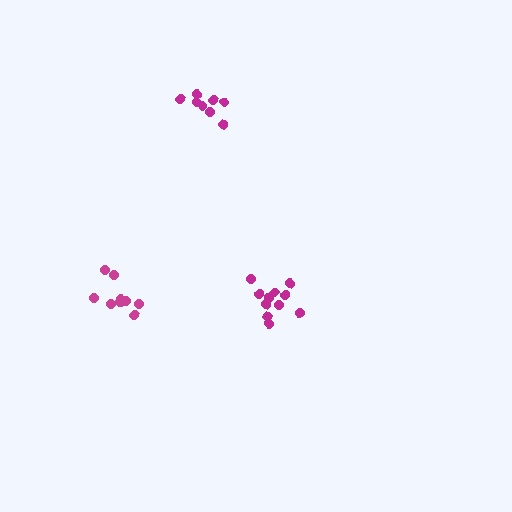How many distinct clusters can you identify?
There are 3 distinct clusters.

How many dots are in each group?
Group 1: 11 dots, Group 2: 8 dots, Group 3: 9 dots (28 total).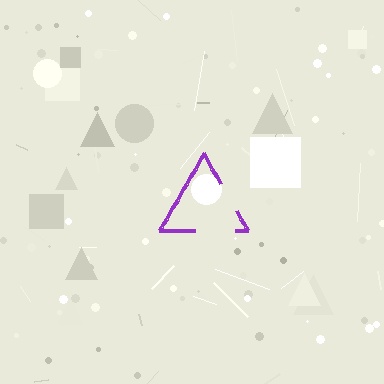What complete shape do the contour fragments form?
The contour fragments form a triangle.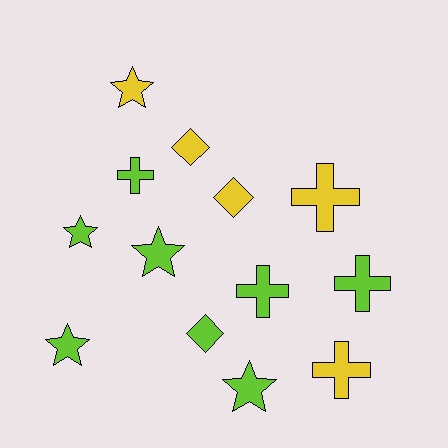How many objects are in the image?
There are 13 objects.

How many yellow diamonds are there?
There are 2 yellow diamonds.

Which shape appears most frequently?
Cross, with 5 objects.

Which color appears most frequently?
Lime, with 8 objects.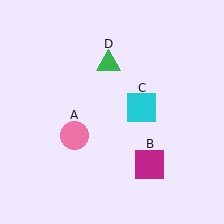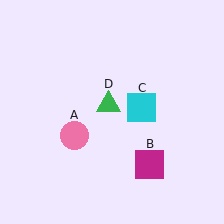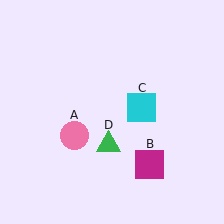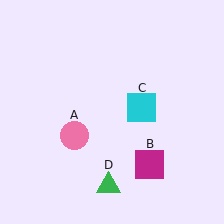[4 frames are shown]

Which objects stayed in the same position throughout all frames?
Pink circle (object A) and magenta square (object B) and cyan square (object C) remained stationary.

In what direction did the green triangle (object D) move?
The green triangle (object D) moved down.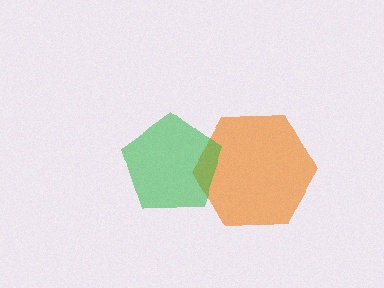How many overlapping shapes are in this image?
There are 2 overlapping shapes in the image.